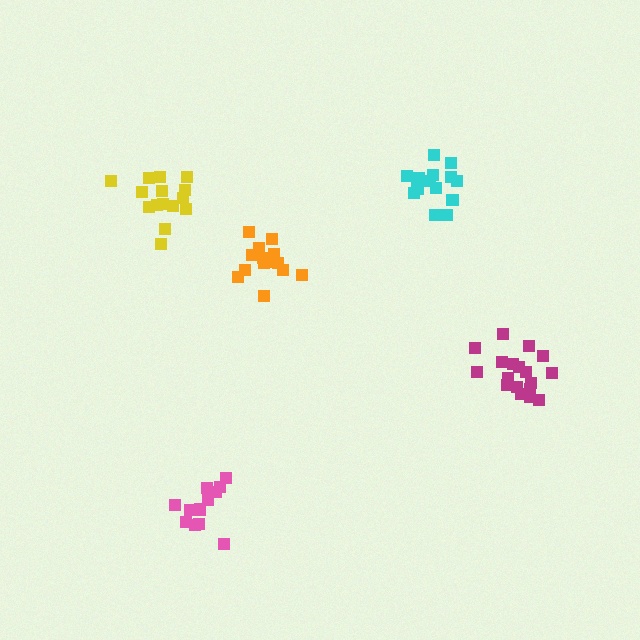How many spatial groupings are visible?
There are 5 spatial groupings.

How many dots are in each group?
Group 1: 14 dots, Group 2: 15 dots, Group 3: 18 dots, Group 4: 15 dots, Group 5: 13 dots (75 total).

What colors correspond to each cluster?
The clusters are colored: orange, yellow, magenta, cyan, pink.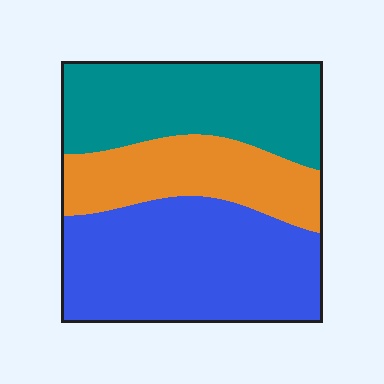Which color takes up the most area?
Blue, at roughly 45%.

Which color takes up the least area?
Orange, at roughly 25%.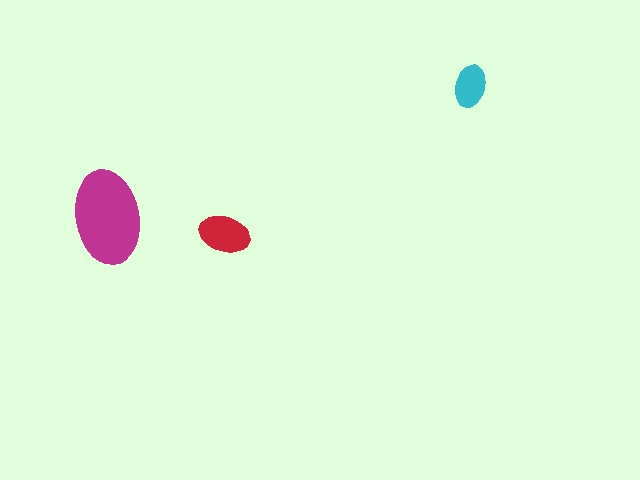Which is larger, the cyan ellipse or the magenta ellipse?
The magenta one.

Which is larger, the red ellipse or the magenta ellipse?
The magenta one.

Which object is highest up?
The cyan ellipse is topmost.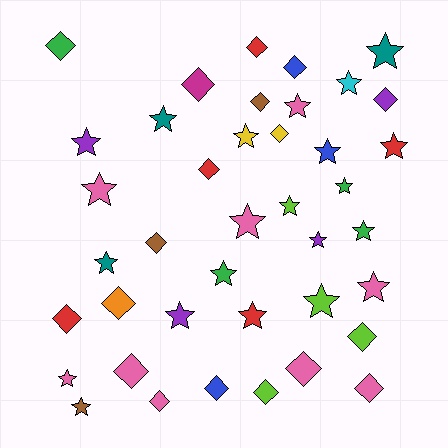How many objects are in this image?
There are 40 objects.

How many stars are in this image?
There are 22 stars.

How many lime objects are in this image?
There are 4 lime objects.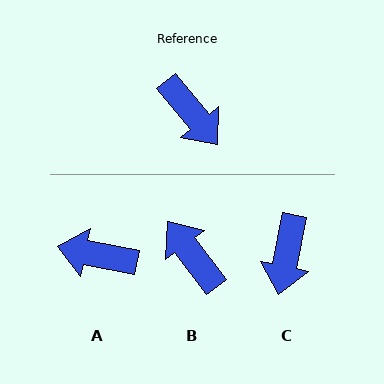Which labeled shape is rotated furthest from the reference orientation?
B, about 178 degrees away.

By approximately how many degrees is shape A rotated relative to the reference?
Approximately 140 degrees clockwise.